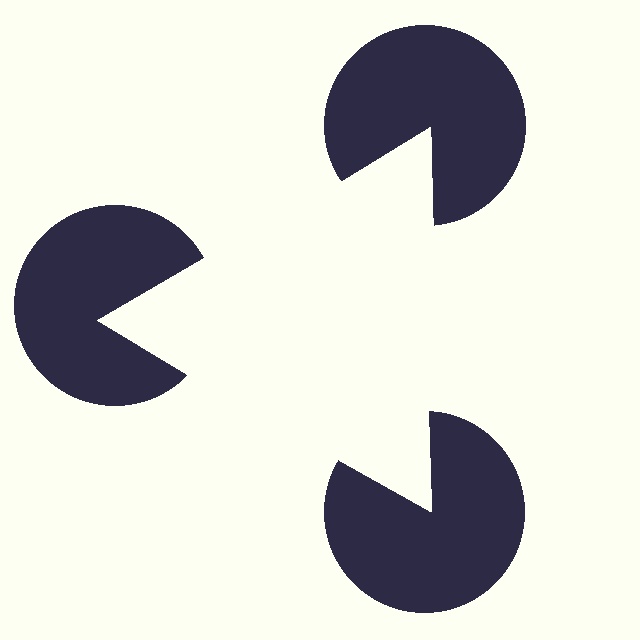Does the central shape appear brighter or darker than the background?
It typically appears slightly brighter than the background, even though no actual brightness change is drawn.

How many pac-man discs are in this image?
There are 3 — one at each vertex of the illusory triangle.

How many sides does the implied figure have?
3 sides.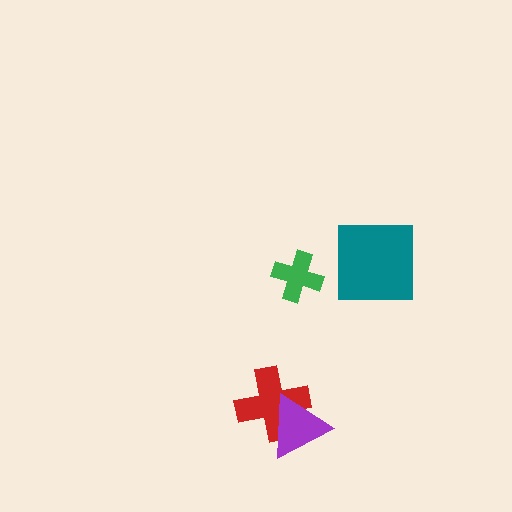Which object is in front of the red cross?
The purple triangle is in front of the red cross.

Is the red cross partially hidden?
Yes, it is partially covered by another shape.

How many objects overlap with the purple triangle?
1 object overlaps with the purple triangle.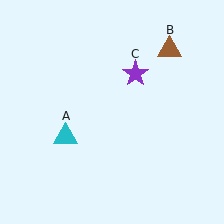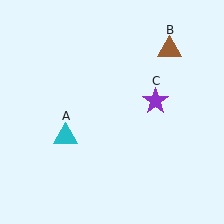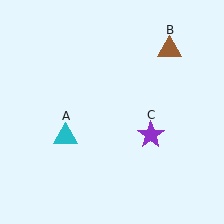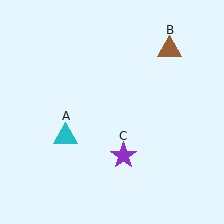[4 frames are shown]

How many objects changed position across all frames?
1 object changed position: purple star (object C).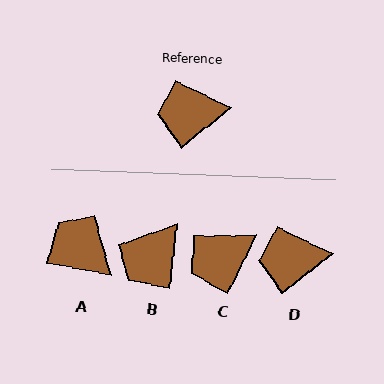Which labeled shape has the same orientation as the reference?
D.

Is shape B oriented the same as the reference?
No, it is off by about 45 degrees.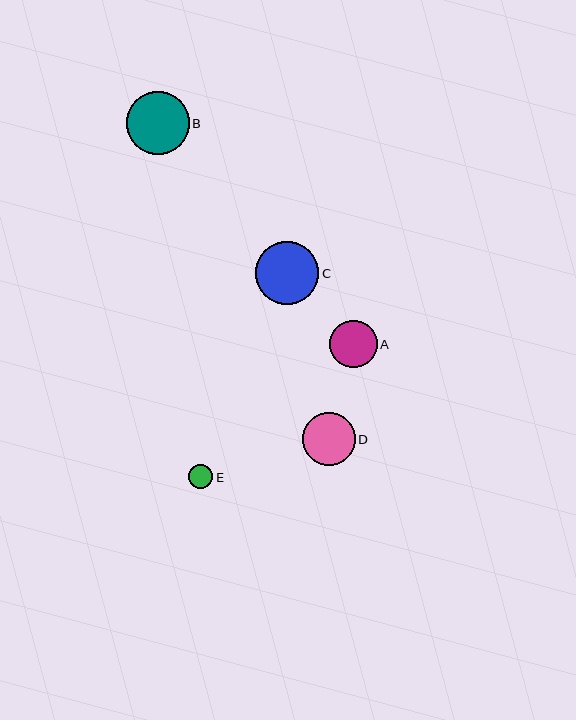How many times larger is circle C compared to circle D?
Circle C is approximately 1.2 times the size of circle D.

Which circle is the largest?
Circle B is the largest with a size of approximately 63 pixels.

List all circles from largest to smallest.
From largest to smallest: B, C, D, A, E.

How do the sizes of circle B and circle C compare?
Circle B and circle C are approximately the same size.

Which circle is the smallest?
Circle E is the smallest with a size of approximately 24 pixels.